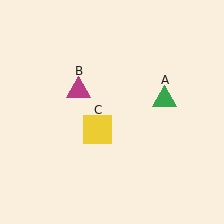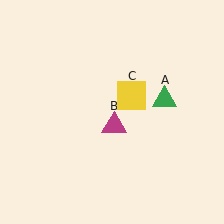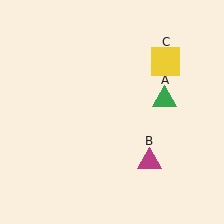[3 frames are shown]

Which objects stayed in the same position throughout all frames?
Green triangle (object A) remained stationary.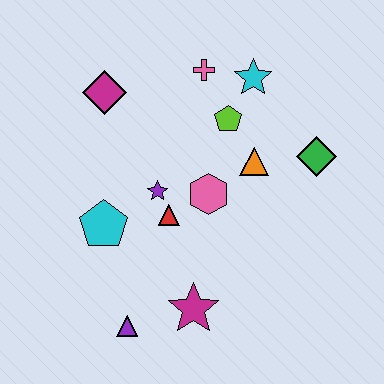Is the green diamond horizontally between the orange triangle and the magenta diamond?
No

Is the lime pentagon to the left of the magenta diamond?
No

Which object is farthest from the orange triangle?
The purple triangle is farthest from the orange triangle.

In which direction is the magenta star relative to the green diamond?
The magenta star is below the green diamond.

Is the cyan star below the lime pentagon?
No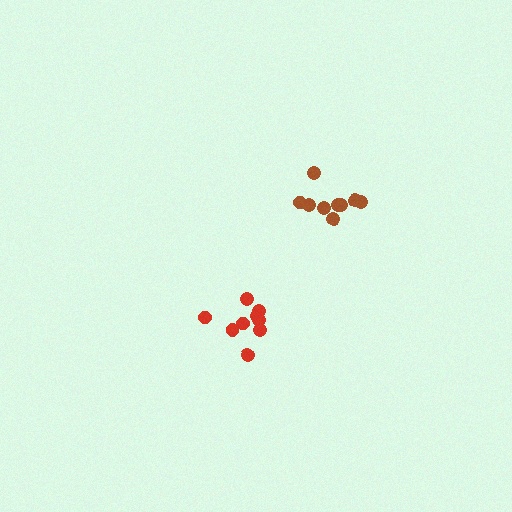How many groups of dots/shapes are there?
There are 2 groups.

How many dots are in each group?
Group 1: 9 dots, Group 2: 9 dots (18 total).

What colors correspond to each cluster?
The clusters are colored: brown, red.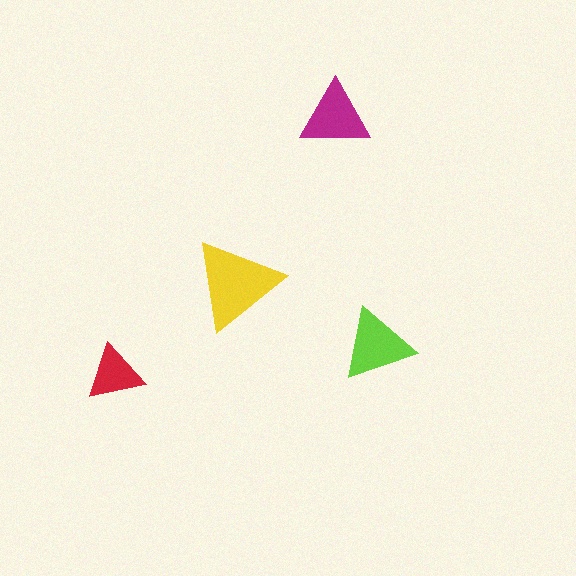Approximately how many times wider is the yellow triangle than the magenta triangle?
About 1.5 times wider.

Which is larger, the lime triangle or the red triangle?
The lime one.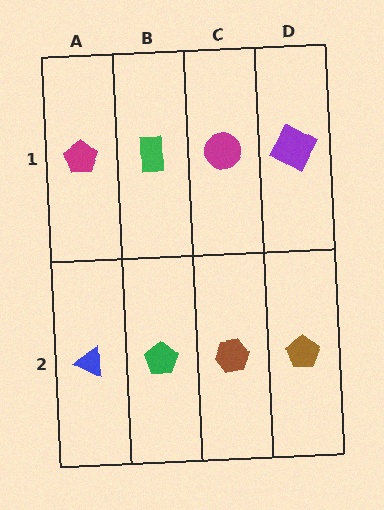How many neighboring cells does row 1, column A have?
2.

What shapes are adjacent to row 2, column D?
A purple square (row 1, column D), a brown hexagon (row 2, column C).